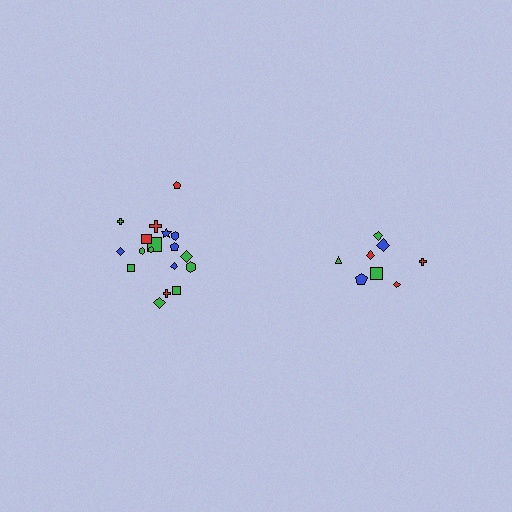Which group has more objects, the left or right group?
The left group.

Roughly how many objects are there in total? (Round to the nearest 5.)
Roughly 25 objects in total.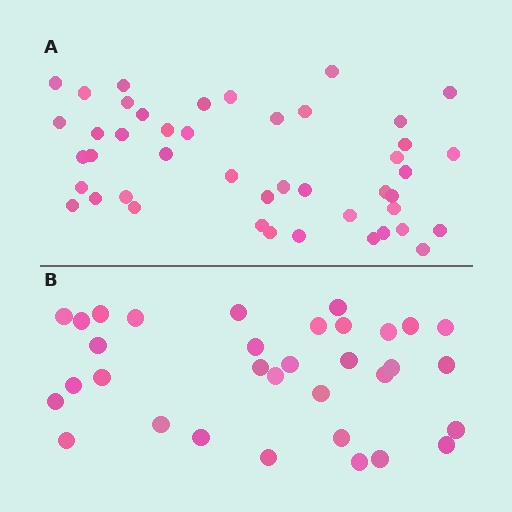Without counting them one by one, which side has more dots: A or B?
Region A (the top region) has more dots.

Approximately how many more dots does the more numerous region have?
Region A has roughly 12 or so more dots than region B.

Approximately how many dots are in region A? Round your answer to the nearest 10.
About 40 dots. (The exact count is 45, which rounds to 40.)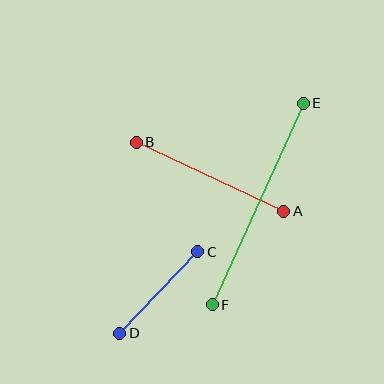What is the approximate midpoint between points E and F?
The midpoint is at approximately (258, 204) pixels.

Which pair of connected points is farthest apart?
Points E and F are farthest apart.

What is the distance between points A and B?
The distance is approximately 163 pixels.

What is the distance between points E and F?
The distance is approximately 221 pixels.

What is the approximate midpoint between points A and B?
The midpoint is at approximately (210, 177) pixels.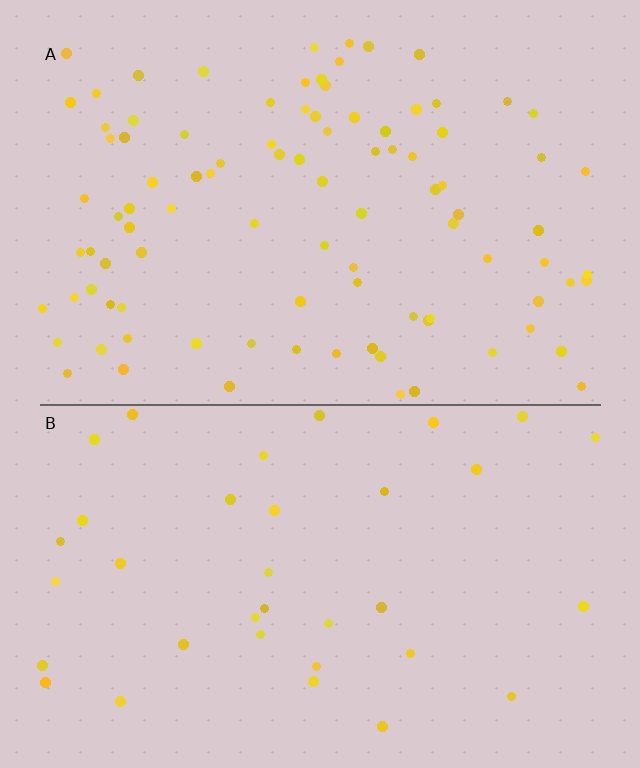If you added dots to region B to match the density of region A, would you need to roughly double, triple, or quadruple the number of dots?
Approximately triple.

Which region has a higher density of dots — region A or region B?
A (the top).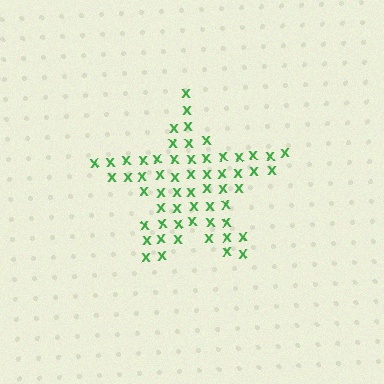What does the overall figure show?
The overall figure shows a star.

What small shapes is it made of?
It is made of small letter X's.